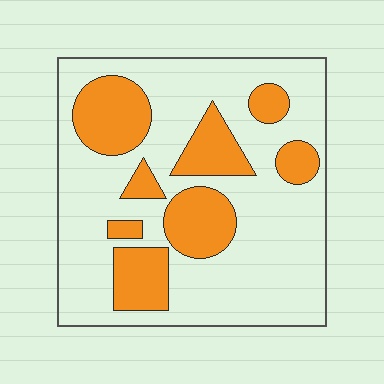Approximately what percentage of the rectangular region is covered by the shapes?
Approximately 30%.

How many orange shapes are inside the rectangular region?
8.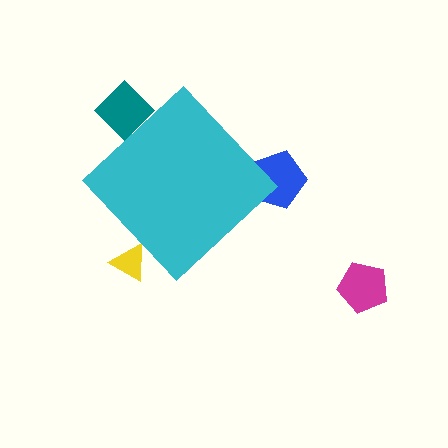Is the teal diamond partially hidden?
Yes, the teal diamond is partially hidden behind the cyan diamond.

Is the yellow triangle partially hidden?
Yes, the yellow triangle is partially hidden behind the cyan diamond.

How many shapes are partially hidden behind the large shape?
3 shapes are partially hidden.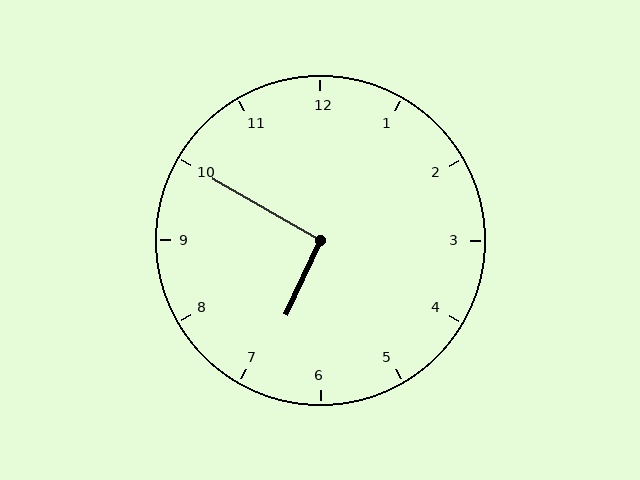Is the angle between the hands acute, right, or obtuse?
It is right.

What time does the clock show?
6:50.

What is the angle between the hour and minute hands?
Approximately 95 degrees.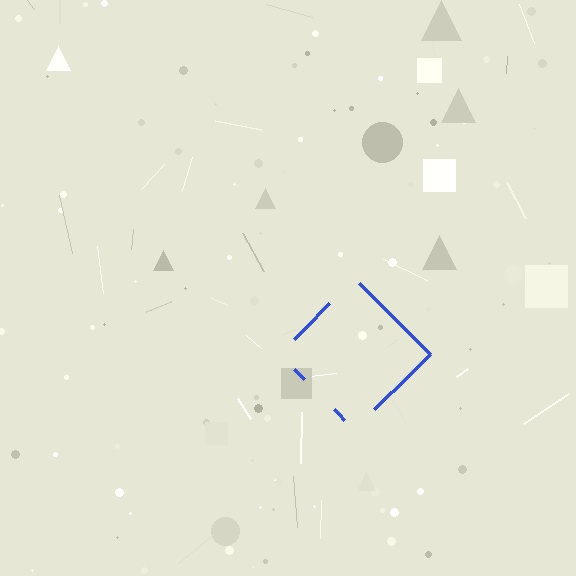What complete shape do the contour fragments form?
The contour fragments form a diamond.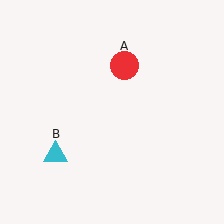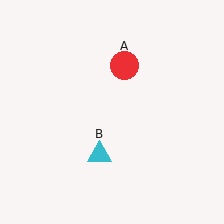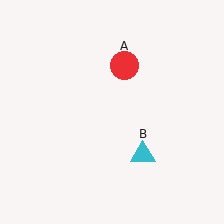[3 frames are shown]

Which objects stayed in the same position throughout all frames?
Red circle (object A) remained stationary.